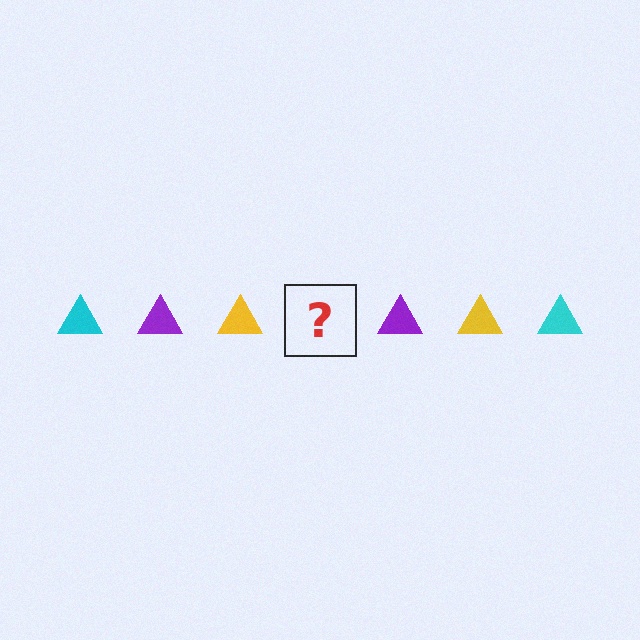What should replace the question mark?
The question mark should be replaced with a cyan triangle.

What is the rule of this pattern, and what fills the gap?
The rule is that the pattern cycles through cyan, purple, yellow triangles. The gap should be filled with a cyan triangle.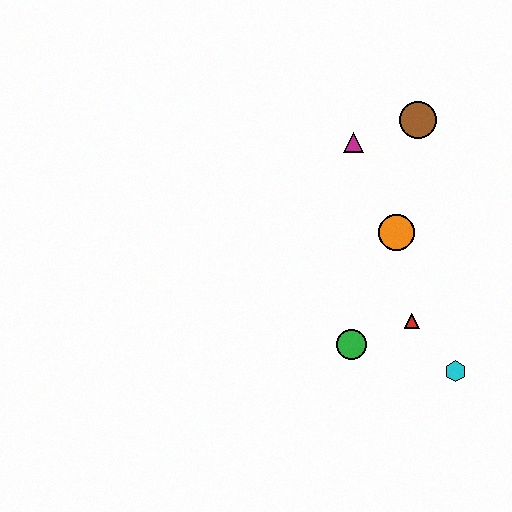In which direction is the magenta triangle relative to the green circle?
The magenta triangle is above the green circle.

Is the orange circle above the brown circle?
No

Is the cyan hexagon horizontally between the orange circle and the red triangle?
No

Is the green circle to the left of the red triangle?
Yes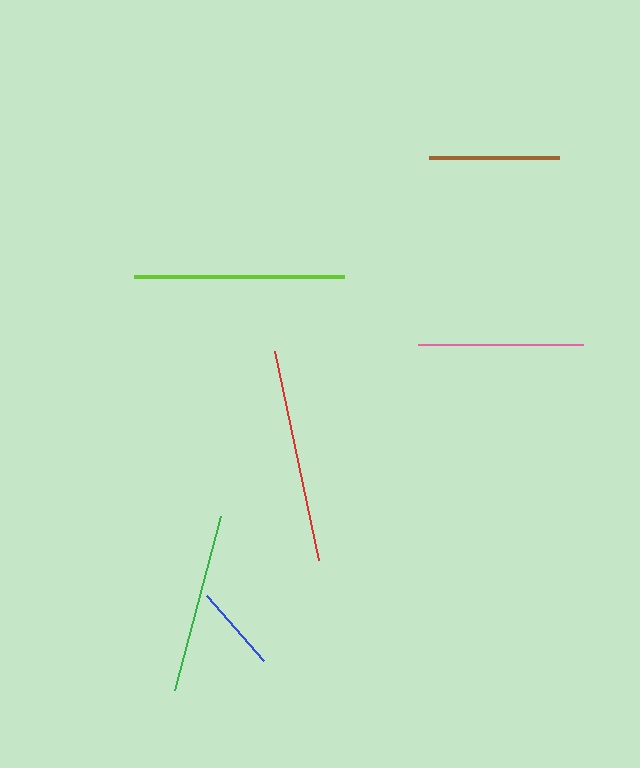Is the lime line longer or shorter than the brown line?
The lime line is longer than the brown line.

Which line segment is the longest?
The red line is the longest at approximately 213 pixels.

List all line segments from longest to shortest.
From longest to shortest: red, lime, green, pink, brown, blue.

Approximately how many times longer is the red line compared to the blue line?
The red line is approximately 2.5 times the length of the blue line.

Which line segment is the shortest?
The blue line is the shortest at approximately 87 pixels.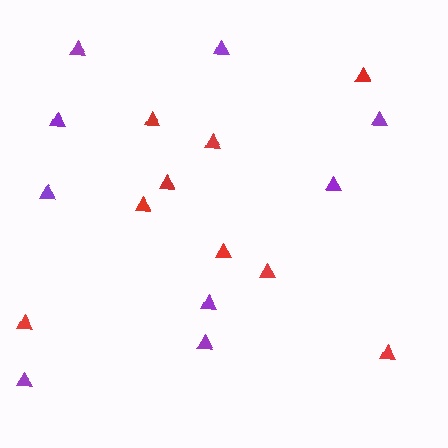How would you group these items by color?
There are 2 groups: one group of purple triangles (9) and one group of red triangles (9).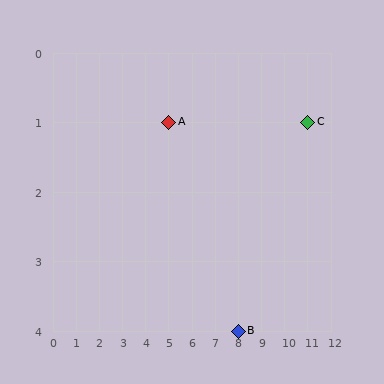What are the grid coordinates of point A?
Point A is at grid coordinates (5, 1).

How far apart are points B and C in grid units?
Points B and C are 3 columns and 3 rows apart (about 4.2 grid units diagonally).